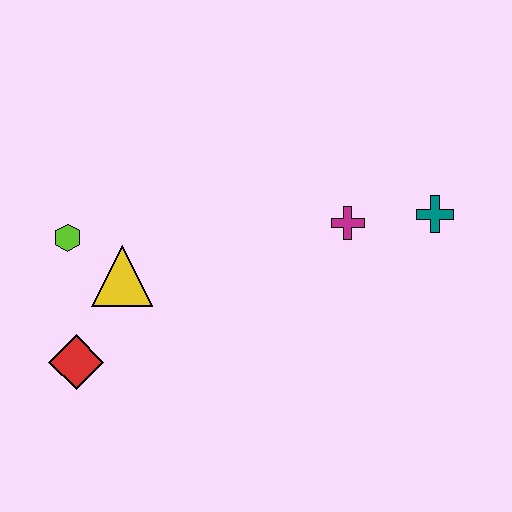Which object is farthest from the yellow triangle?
The teal cross is farthest from the yellow triangle.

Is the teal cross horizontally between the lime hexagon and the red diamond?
No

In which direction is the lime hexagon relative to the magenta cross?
The lime hexagon is to the left of the magenta cross.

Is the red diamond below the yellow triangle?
Yes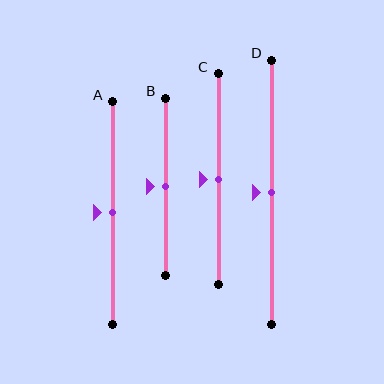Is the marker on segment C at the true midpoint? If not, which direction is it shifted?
Yes, the marker on segment C is at the true midpoint.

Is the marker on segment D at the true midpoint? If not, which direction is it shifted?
Yes, the marker on segment D is at the true midpoint.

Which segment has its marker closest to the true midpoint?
Segment A has its marker closest to the true midpoint.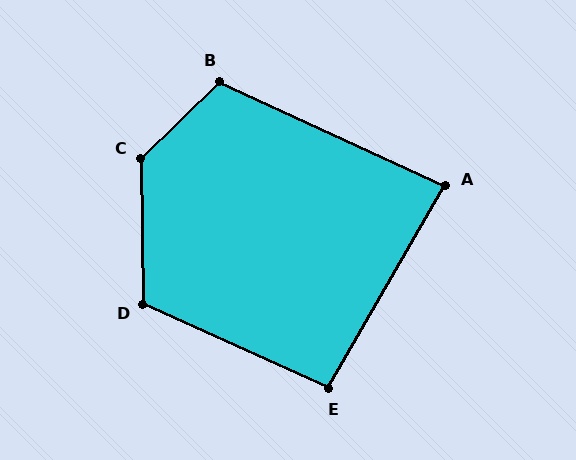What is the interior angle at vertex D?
Approximately 115 degrees (obtuse).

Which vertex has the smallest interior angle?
A, at approximately 85 degrees.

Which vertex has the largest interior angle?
C, at approximately 134 degrees.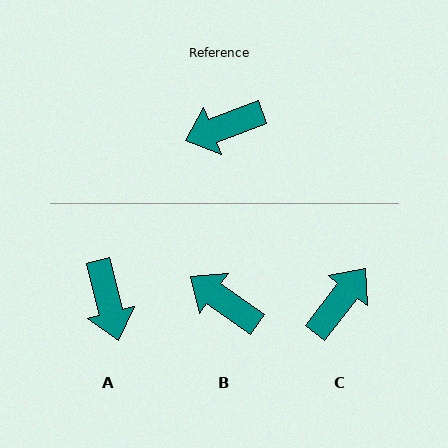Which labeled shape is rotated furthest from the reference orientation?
C, about 148 degrees away.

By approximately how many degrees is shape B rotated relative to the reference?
Approximately 55 degrees clockwise.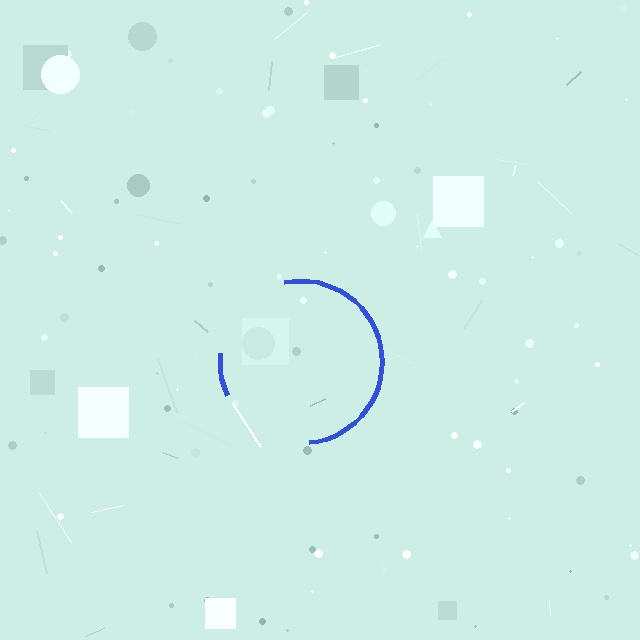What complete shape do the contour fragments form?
The contour fragments form a circle.